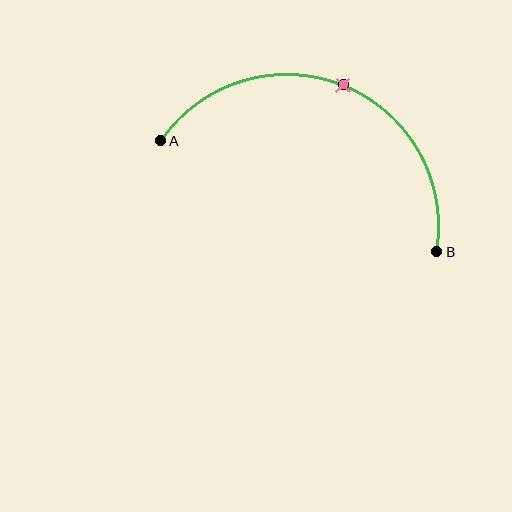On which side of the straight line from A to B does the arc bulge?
The arc bulges above the straight line connecting A and B.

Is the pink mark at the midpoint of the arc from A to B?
Yes. The pink mark lies on the arc at equal arc-length from both A and B — it is the arc midpoint.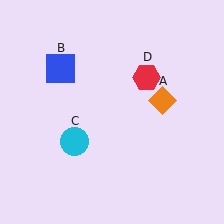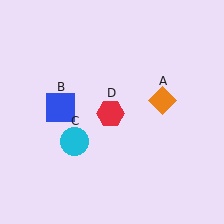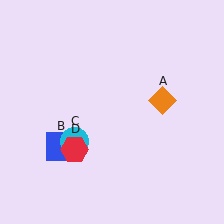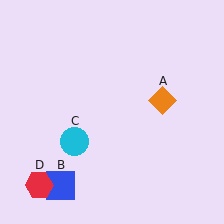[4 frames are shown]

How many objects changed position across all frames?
2 objects changed position: blue square (object B), red hexagon (object D).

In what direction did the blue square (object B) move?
The blue square (object B) moved down.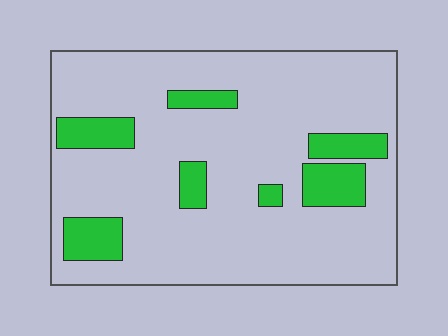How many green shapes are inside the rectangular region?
7.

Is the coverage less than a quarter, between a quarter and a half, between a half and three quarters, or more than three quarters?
Less than a quarter.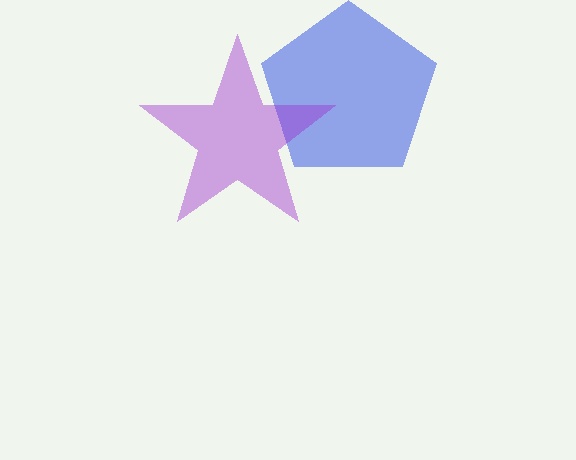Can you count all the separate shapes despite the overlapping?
Yes, there are 2 separate shapes.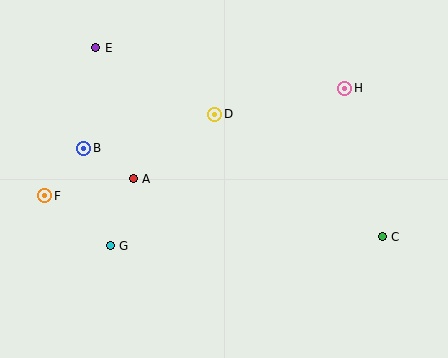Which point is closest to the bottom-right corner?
Point C is closest to the bottom-right corner.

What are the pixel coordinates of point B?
Point B is at (84, 148).